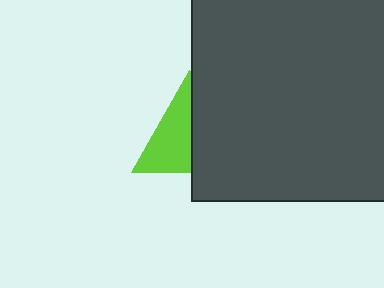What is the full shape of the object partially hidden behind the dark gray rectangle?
The partially hidden object is a lime triangle.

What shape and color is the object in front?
The object in front is a dark gray rectangle.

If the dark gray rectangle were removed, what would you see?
You would see the complete lime triangle.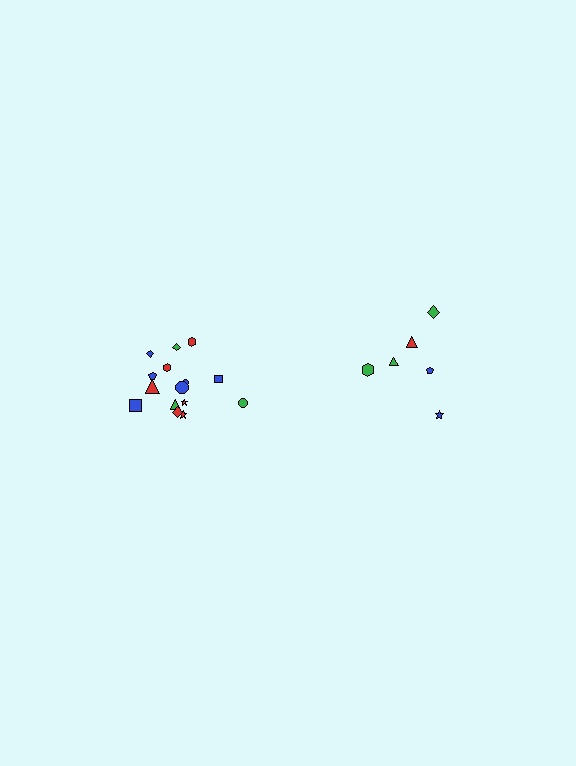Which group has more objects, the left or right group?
The left group.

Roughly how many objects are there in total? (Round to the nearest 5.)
Roughly 20 objects in total.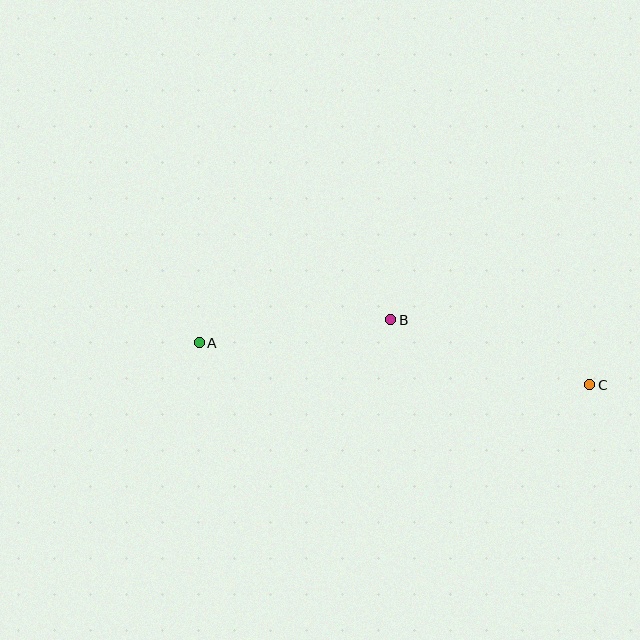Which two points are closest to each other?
Points A and B are closest to each other.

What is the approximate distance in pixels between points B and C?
The distance between B and C is approximately 209 pixels.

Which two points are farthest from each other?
Points A and C are farthest from each other.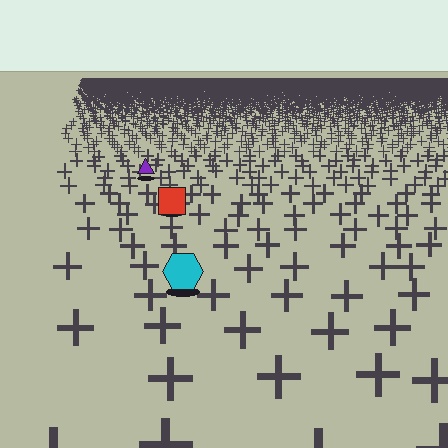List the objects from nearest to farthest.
From nearest to farthest: the cyan hexagon, the red square, the purple triangle.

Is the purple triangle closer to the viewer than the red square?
No. The red square is closer — you can tell from the texture gradient: the ground texture is coarser near it.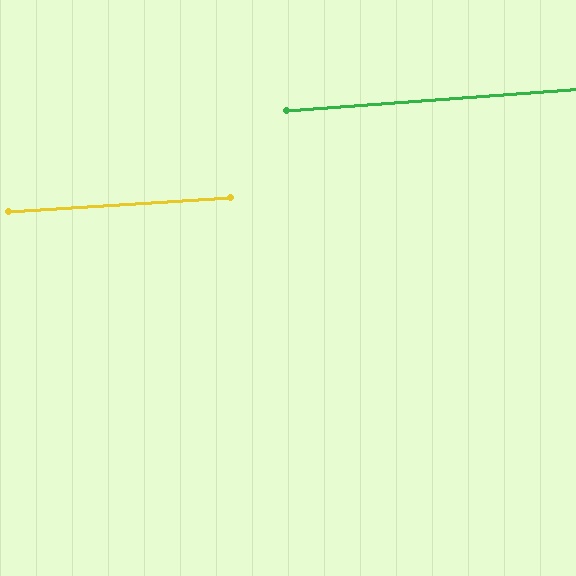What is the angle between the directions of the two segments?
Approximately 0 degrees.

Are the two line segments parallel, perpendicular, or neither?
Parallel — their directions differ by only 0.5°.